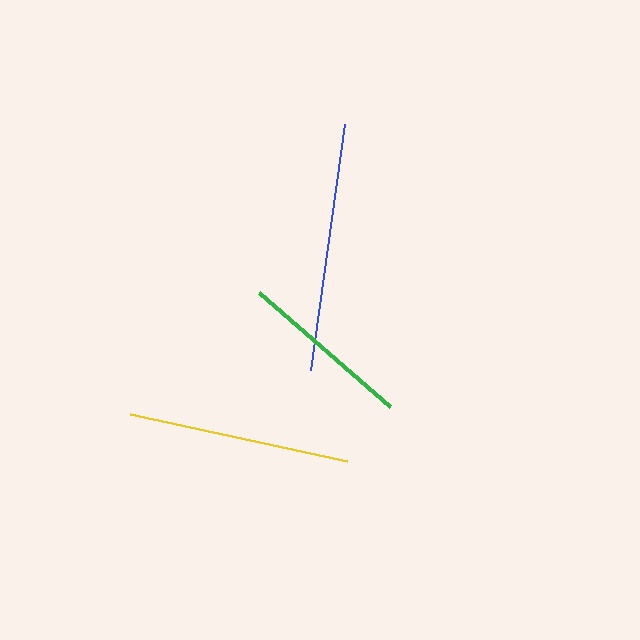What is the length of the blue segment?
The blue segment is approximately 248 pixels long.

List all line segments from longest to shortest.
From longest to shortest: blue, yellow, green.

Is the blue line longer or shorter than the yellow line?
The blue line is longer than the yellow line.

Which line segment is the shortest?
The green line is the shortest at approximately 173 pixels.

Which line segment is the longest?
The blue line is the longest at approximately 248 pixels.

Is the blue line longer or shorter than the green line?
The blue line is longer than the green line.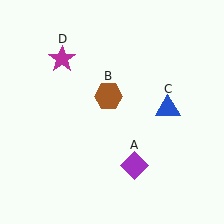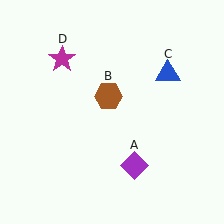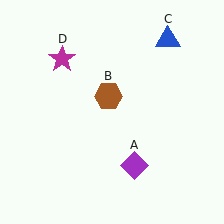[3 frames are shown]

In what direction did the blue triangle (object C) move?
The blue triangle (object C) moved up.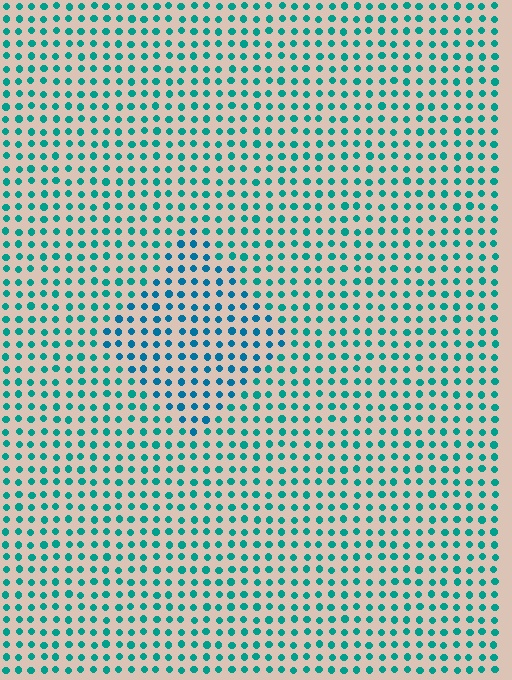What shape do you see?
I see a diamond.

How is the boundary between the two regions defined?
The boundary is defined purely by a slight shift in hue (about 24 degrees). Spacing, size, and orientation are identical on both sides.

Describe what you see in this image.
The image is filled with small teal elements in a uniform arrangement. A diamond-shaped region is visible where the elements are tinted to a slightly different hue, forming a subtle color boundary.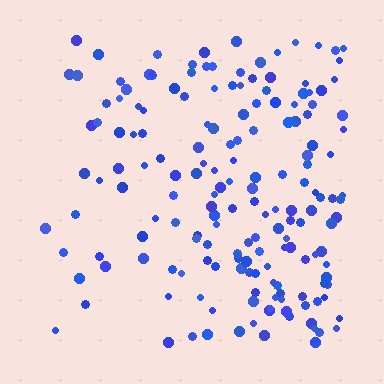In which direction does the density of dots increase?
From left to right, with the right side densest.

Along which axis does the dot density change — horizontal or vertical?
Horizontal.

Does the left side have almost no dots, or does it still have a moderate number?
Still a moderate number, just noticeably fewer than the right.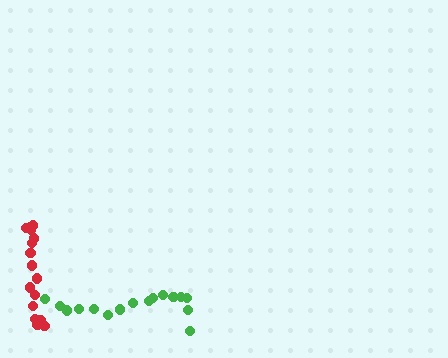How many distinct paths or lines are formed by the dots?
There are 2 distinct paths.